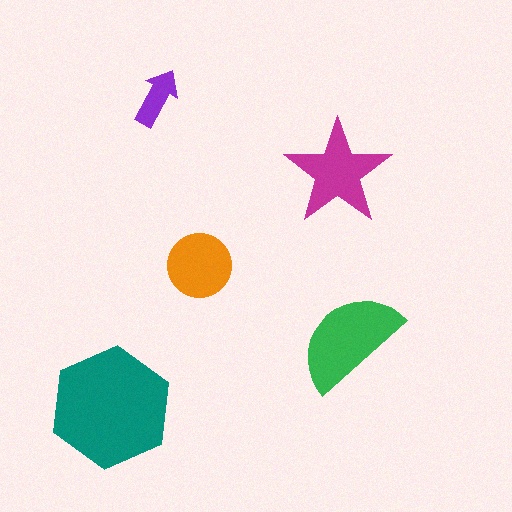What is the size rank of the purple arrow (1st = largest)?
5th.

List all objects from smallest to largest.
The purple arrow, the orange circle, the magenta star, the green semicircle, the teal hexagon.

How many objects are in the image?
There are 5 objects in the image.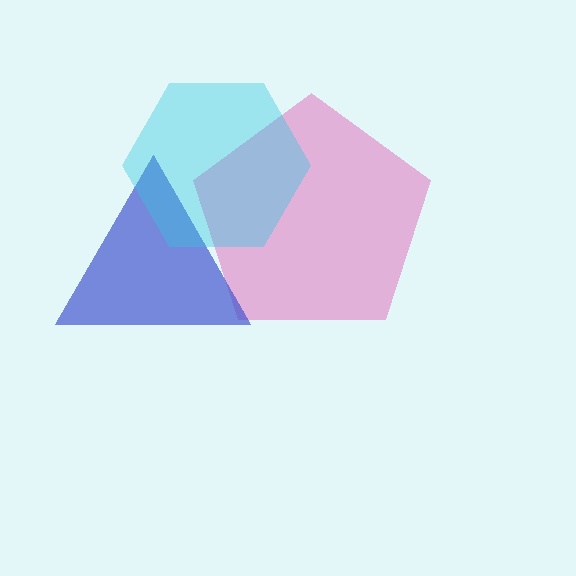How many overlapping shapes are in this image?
There are 3 overlapping shapes in the image.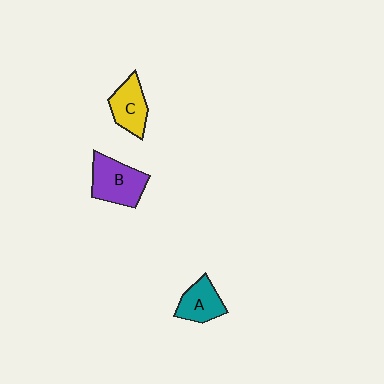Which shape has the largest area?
Shape B (purple).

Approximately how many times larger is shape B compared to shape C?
Approximately 1.3 times.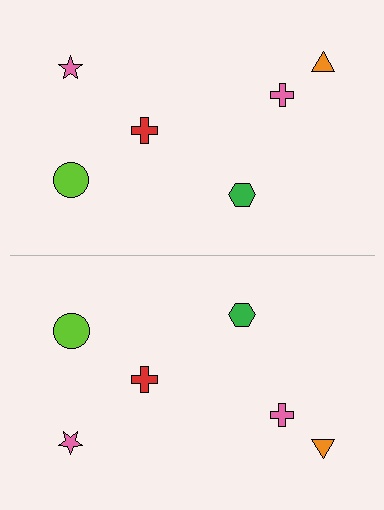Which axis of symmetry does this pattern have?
The pattern has a horizontal axis of symmetry running through the center of the image.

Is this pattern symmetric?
Yes, this pattern has bilateral (reflection) symmetry.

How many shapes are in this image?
There are 12 shapes in this image.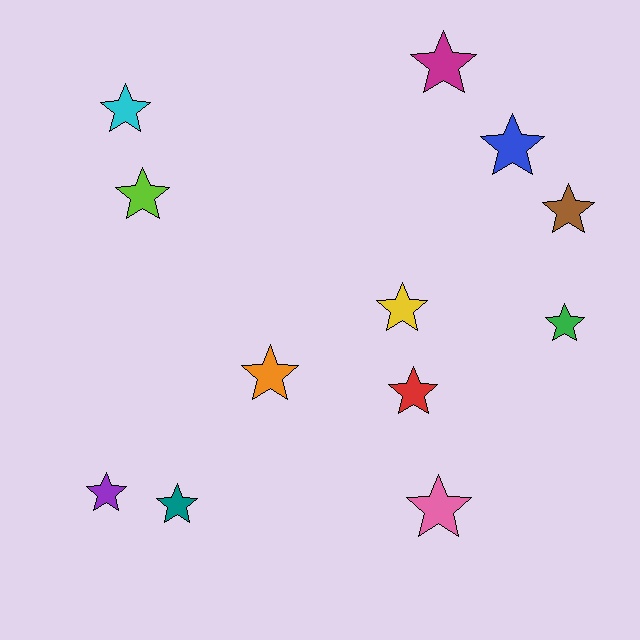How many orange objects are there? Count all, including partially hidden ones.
There is 1 orange object.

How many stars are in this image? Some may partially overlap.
There are 12 stars.